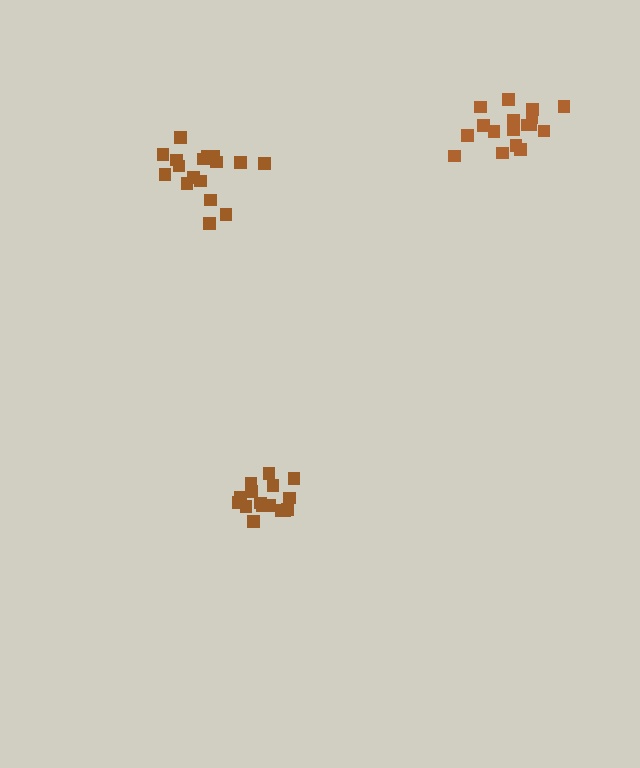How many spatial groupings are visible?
There are 3 spatial groupings.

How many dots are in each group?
Group 1: 18 dots, Group 2: 16 dots, Group 3: 17 dots (51 total).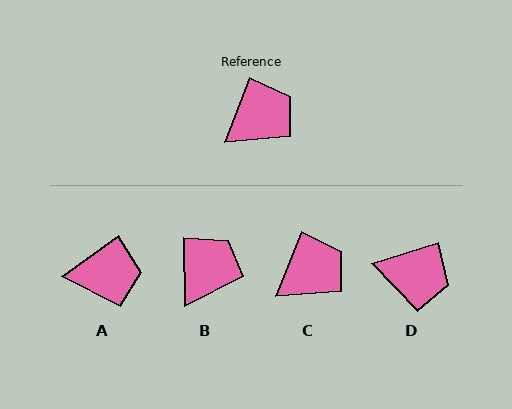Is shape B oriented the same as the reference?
No, it is off by about 22 degrees.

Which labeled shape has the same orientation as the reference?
C.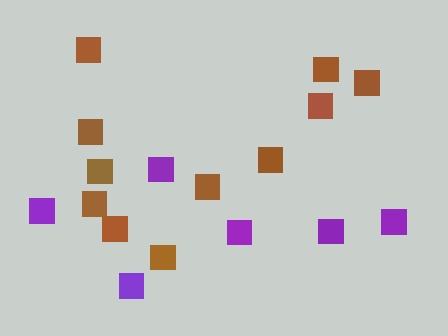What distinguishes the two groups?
There are 2 groups: one group of purple squares (6) and one group of brown squares (11).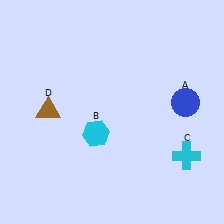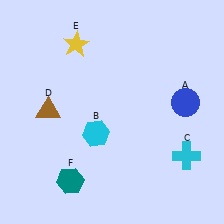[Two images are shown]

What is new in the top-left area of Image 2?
A yellow star (E) was added in the top-left area of Image 2.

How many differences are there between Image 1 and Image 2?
There are 2 differences between the two images.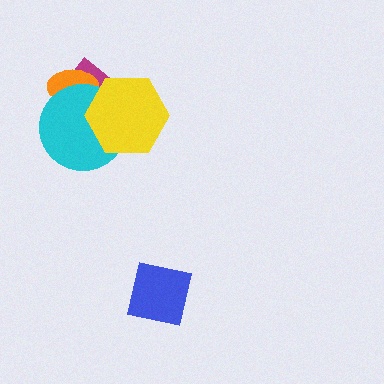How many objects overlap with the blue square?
0 objects overlap with the blue square.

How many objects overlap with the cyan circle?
3 objects overlap with the cyan circle.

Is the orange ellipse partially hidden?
Yes, it is partially covered by another shape.